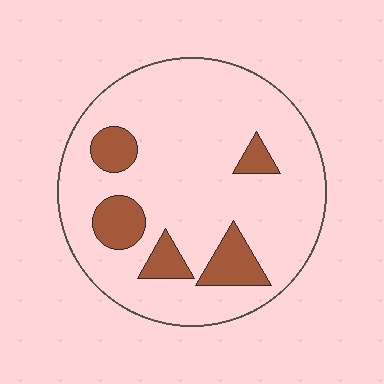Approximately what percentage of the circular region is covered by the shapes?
Approximately 15%.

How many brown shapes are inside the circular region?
5.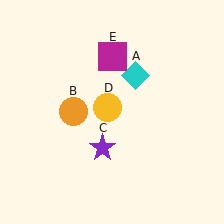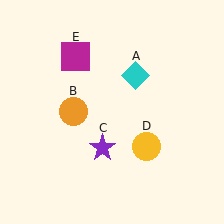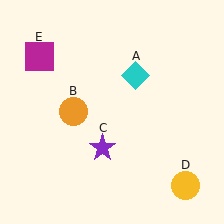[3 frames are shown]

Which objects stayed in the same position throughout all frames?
Cyan diamond (object A) and orange circle (object B) and purple star (object C) remained stationary.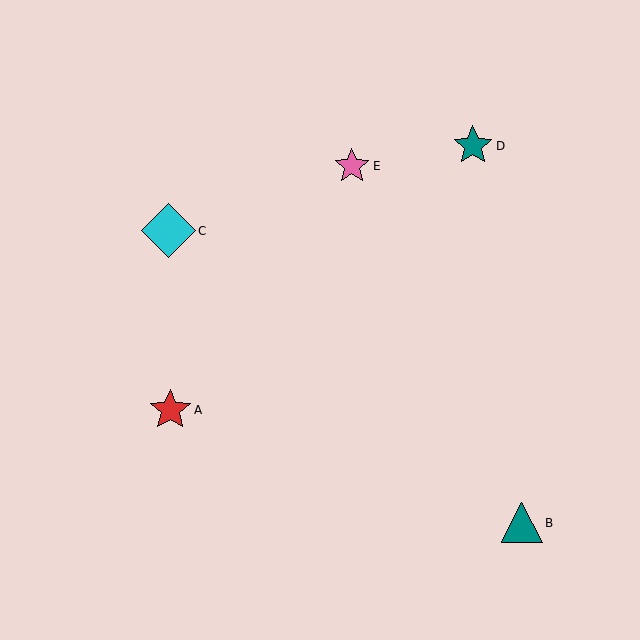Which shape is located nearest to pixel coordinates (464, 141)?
The teal star (labeled D) at (473, 146) is nearest to that location.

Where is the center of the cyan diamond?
The center of the cyan diamond is at (168, 231).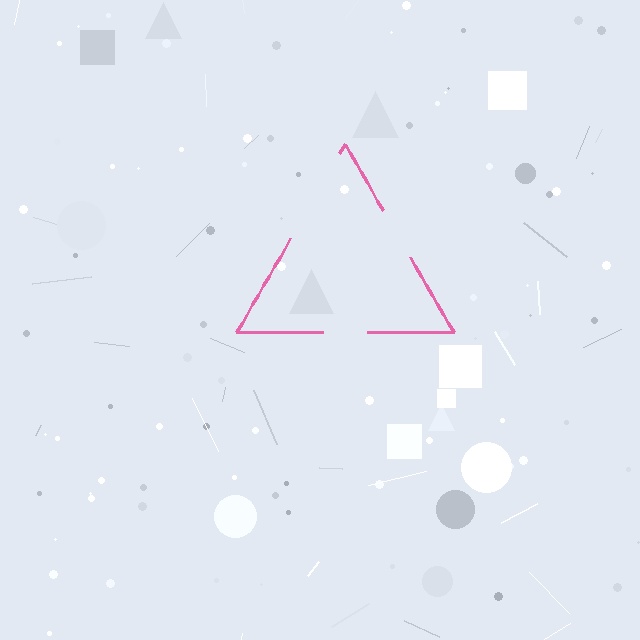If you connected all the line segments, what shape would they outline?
They would outline a triangle.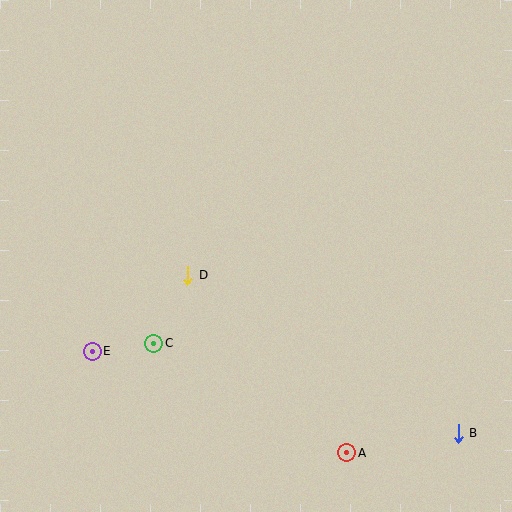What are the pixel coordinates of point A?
Point A is at (347, 453).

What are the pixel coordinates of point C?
Point C is at (154, 343).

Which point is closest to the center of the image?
Point D at (188, 275) is closest to the center.